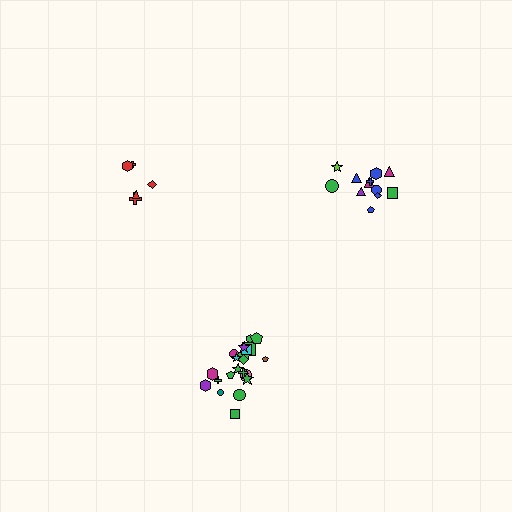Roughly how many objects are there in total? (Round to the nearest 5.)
Roughly 40 objects in total.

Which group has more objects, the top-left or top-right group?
The top-right group.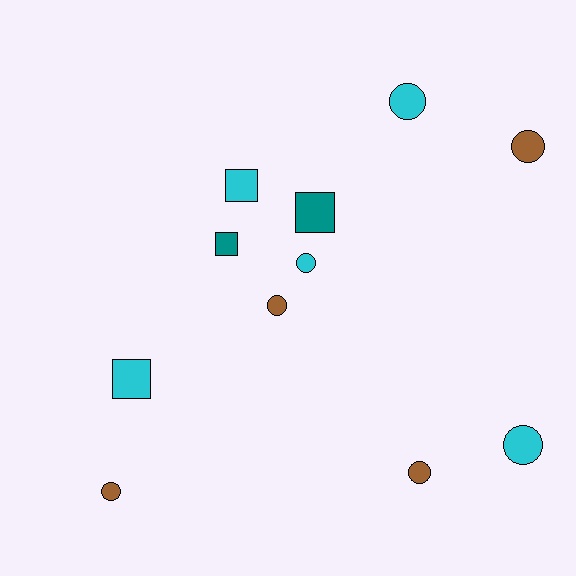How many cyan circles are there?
There are 3 cyan circles.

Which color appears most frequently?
Cyan, with 5 objects.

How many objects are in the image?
There are 11 objects.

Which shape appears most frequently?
Circle, with 7 objects.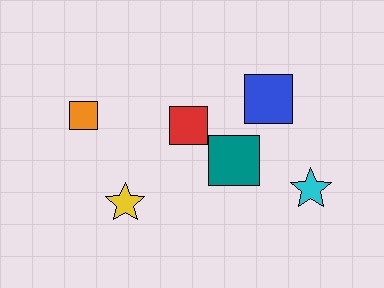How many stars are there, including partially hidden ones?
There are 2 stars.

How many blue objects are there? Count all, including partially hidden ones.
There is 1 blue object.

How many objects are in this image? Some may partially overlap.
There are 6 objects.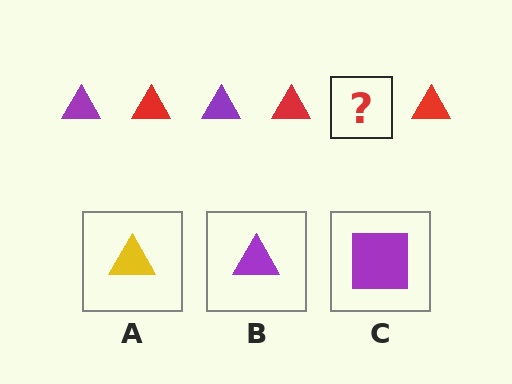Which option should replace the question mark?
Option B.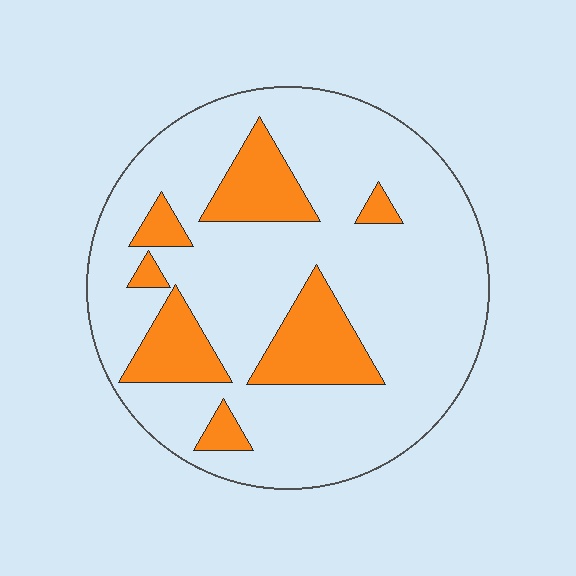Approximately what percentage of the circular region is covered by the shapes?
Approximately 20%.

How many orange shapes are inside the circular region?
7.